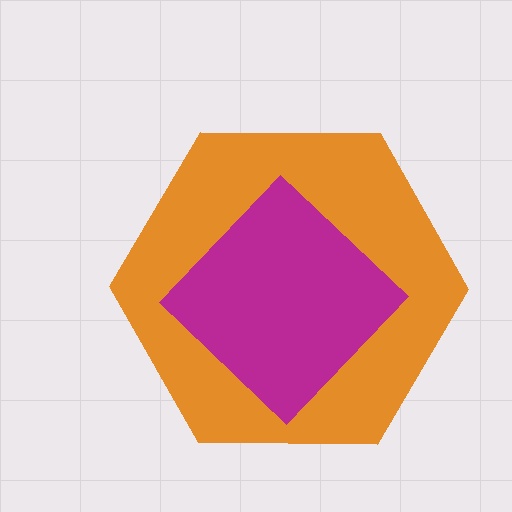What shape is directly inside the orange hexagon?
The magenta diamond.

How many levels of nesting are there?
2.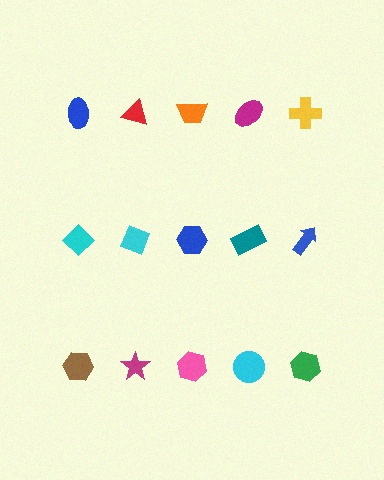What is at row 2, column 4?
A teal rectangle.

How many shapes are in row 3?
5 shapes.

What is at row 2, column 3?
A blue hexagon.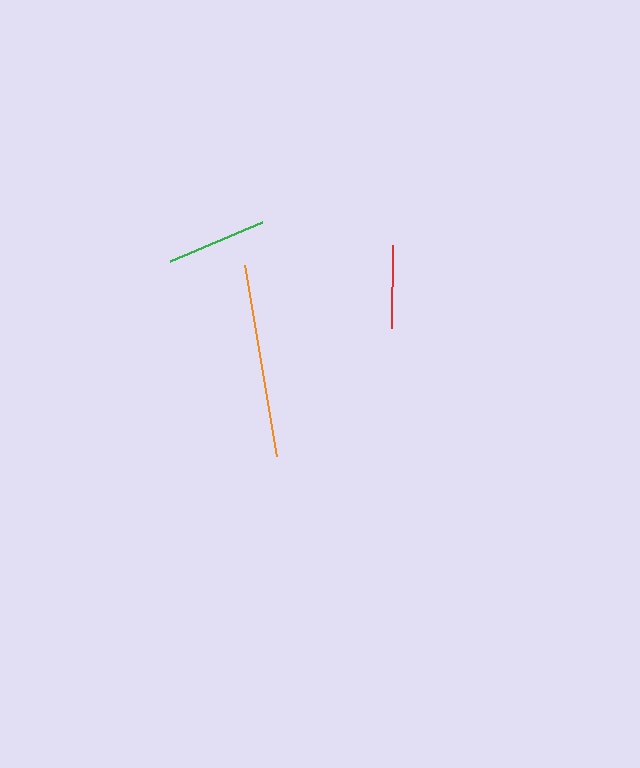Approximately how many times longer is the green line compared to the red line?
The green line is approximately 1.2 times the length of the red line.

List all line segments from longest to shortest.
From longest to shortest: orange, green, red.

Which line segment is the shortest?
The red line is the shortest at approximately 84 pixels.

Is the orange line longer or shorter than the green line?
The orange line is longer than the green line.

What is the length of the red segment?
The red segment is approximately 84 pixels long.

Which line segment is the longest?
The orange line is the longest at approximately 194 pixels.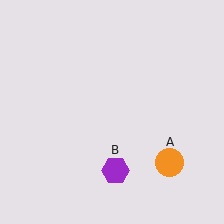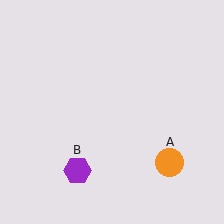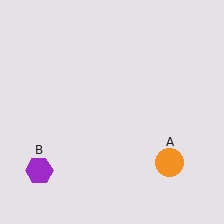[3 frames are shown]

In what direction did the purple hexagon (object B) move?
The purple hexagon (object B) moved left.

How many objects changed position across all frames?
1 object changed position: purple hexagon (object B).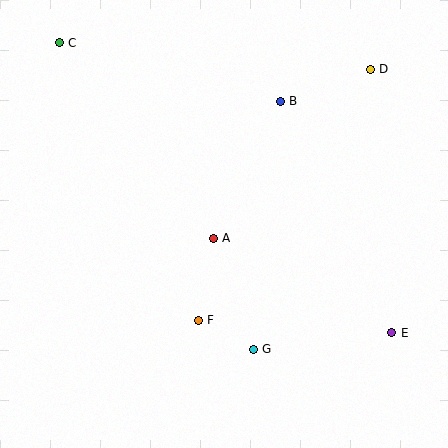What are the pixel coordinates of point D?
Point D is at (370, 69).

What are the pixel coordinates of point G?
Point G is at (253, 349).